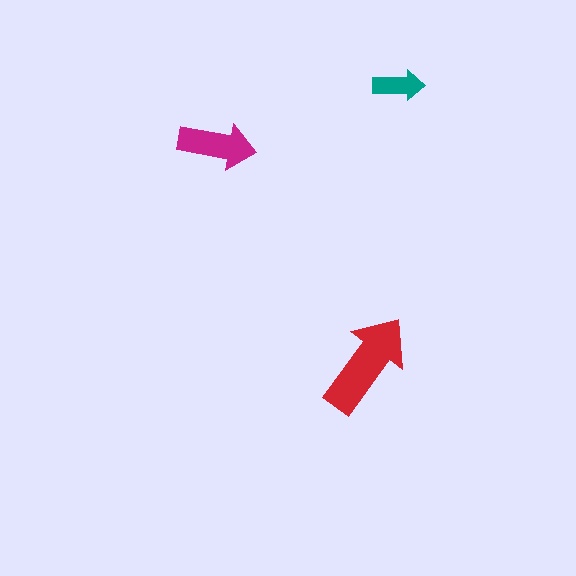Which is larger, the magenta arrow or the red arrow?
The red one.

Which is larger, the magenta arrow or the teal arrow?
The magenta one.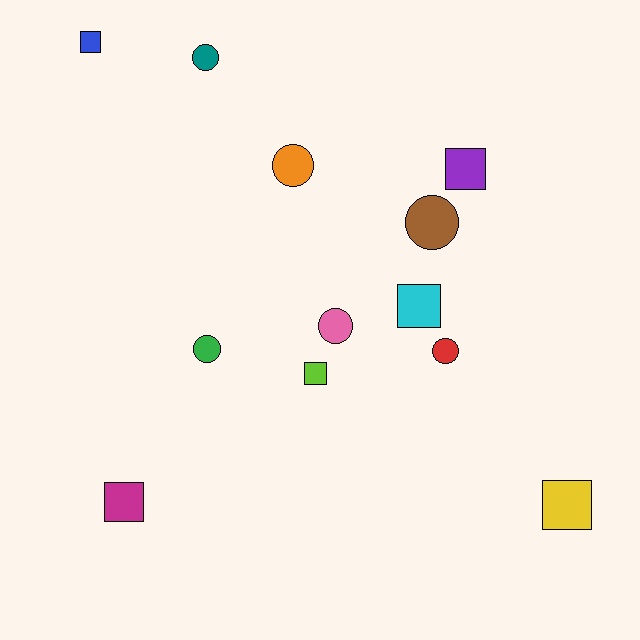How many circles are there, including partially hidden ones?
There are 6 circles.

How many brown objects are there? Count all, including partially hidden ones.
There is 1 brown object.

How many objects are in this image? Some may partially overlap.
There are 12 objects.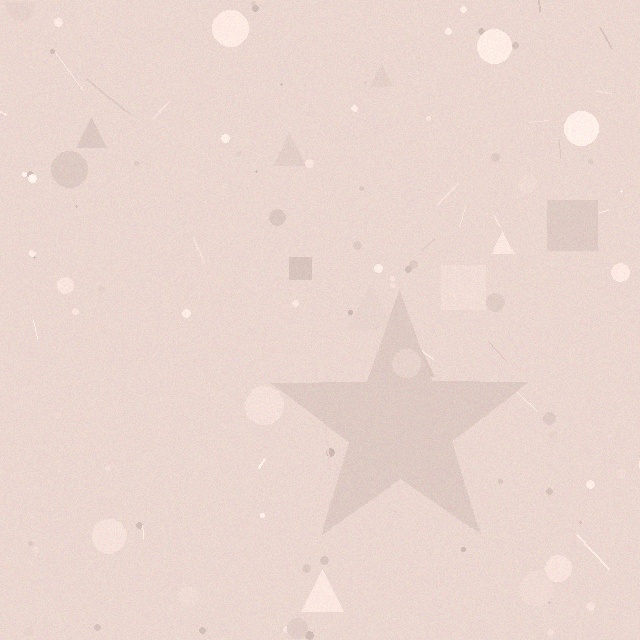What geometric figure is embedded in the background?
A star is embedded in the background.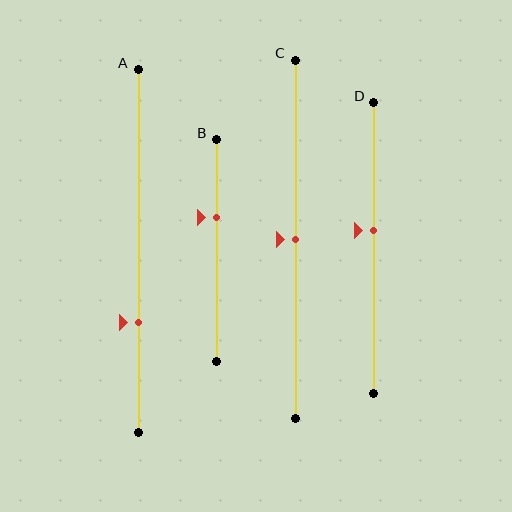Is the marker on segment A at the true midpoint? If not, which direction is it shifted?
No, the marker on segment A is shifted downward by about 20% of the segment length.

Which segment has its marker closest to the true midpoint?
Segment C has its marker closest to the true midpoint.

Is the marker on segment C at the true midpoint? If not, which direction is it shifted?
Yes, the marker on segment C is at the true midpoint.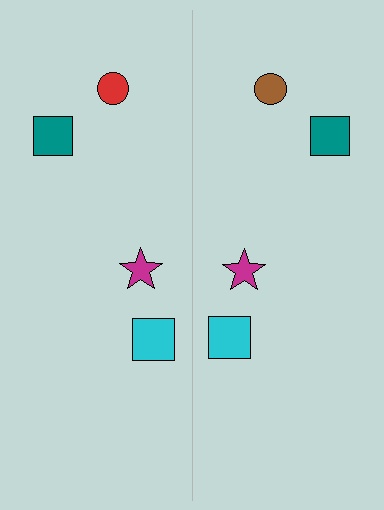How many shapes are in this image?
There are 8 shapes in this image.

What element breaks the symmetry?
The brown circle on the right side breaks the symmetry — its mirror counterpart is red.